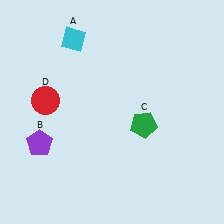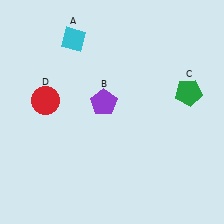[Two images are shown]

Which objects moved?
The objects that moved are: the purple pentagon (B), the green pentagon (C).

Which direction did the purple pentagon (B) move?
The purple pentagon (B) moved right.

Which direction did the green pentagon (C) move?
The green pentagon (C) moved right.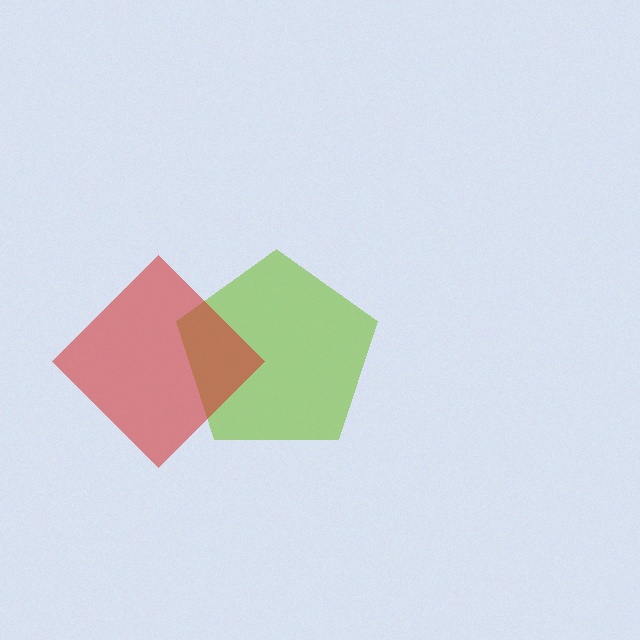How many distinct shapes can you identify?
There are 2 distinct shapes: a lime pentagon, a red diamond.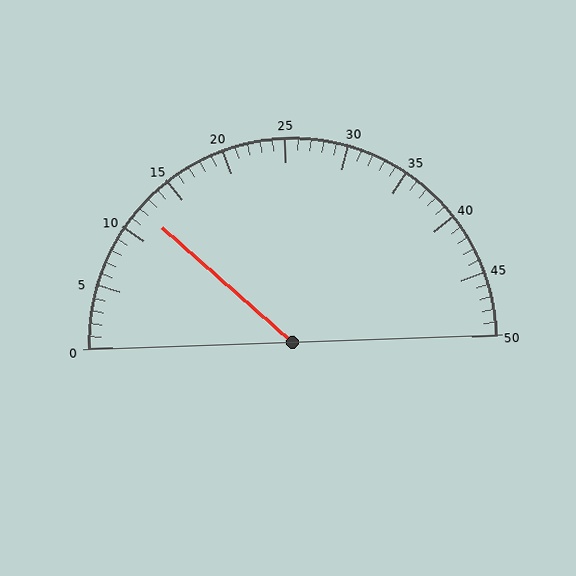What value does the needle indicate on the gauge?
The needle indicates approximately 12.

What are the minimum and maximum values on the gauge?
The gauge ranges from 0 to 50.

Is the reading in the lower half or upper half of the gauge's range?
The reading is in the lower half of the range (0 to 50).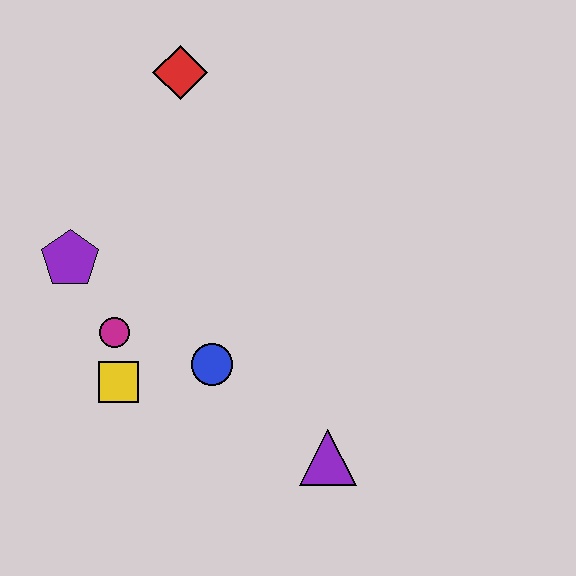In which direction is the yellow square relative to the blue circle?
The yellow square is to the left of the blue circle.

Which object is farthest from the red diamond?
The purple triangle is farthest from the red diamond.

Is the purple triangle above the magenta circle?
No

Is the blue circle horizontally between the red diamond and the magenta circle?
No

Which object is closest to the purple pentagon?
The magenta circle is closest to the purple pentagon.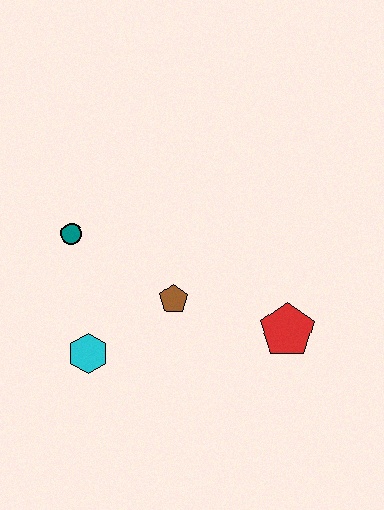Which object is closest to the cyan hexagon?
The brown pentagon is closest to the cyan hexagon.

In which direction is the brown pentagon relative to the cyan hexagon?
The brown pentagon is to the right of the cyan hexagon.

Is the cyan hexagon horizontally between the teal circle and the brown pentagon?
Yes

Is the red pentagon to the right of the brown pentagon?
Yes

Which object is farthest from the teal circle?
The red pentagon is farthest from the teal circle.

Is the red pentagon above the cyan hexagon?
Yes